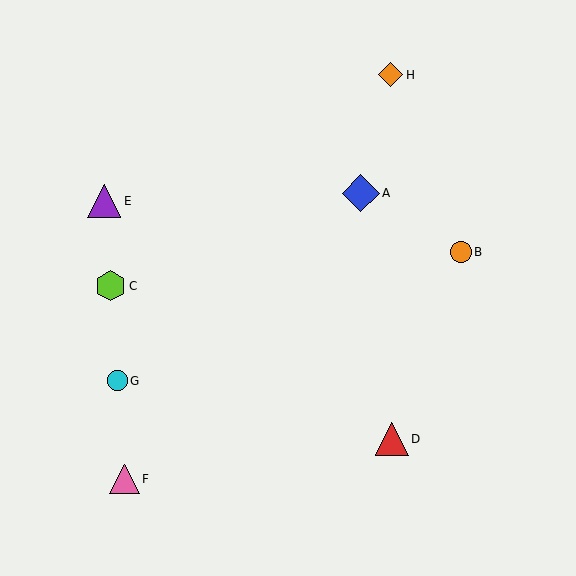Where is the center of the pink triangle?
The center of the pink triangle is at (125, 479).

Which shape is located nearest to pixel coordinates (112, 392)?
The cyan circle (labeled G) at (117, 381) is nearest to that location.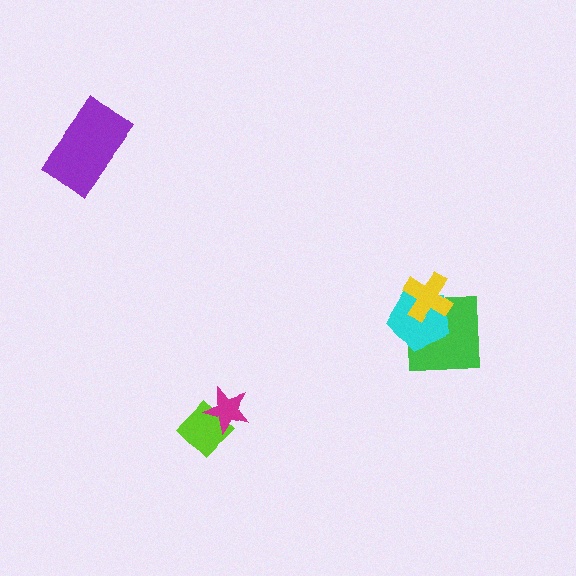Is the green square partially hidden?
Yes, it is partially covered by another shape.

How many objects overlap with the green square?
2 objects overlap with the green square.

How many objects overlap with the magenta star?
1 object overlaps with the magenta star.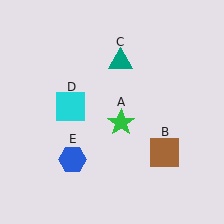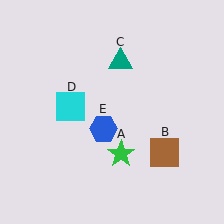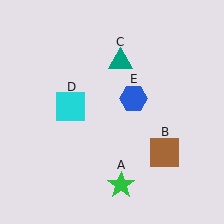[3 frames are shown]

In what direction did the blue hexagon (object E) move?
The blue hexagon (object E) moved up and to the right.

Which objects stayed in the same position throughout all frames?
Brown square (object B) and teal triangle (object C) and cyan square (object D) remained stationary.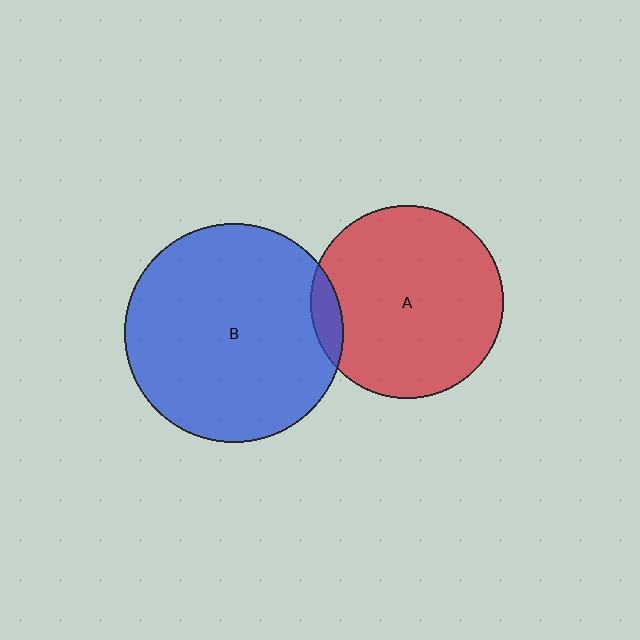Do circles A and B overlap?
Yes.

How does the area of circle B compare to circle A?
Approximately 1.3 times.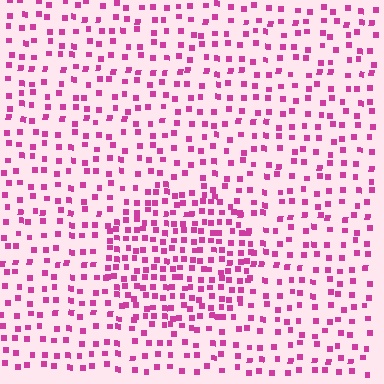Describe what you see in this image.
The image contains small magenta elements arranged at two different densities. A circle-shaped region is visible where the elements are more densely packed than the surrounding area.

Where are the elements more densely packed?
The elements are more densely packed inside the circle boundary.